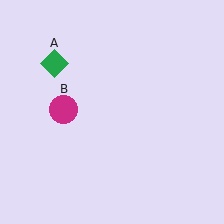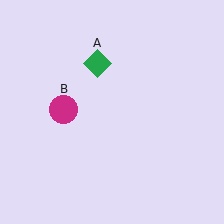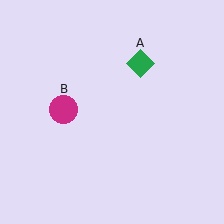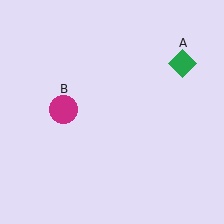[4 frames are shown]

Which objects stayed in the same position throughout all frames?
Magenta circle (object B) remained stationary.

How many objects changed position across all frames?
1 object changed position: green diamond (object A).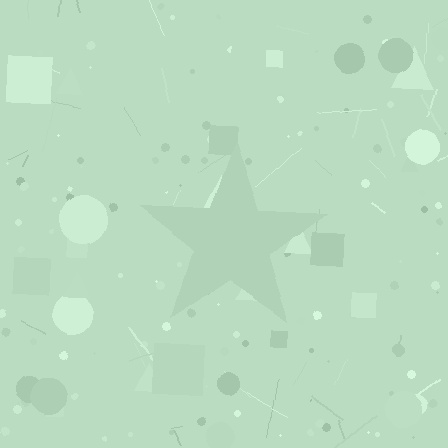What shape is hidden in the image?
A star is hidden in the image.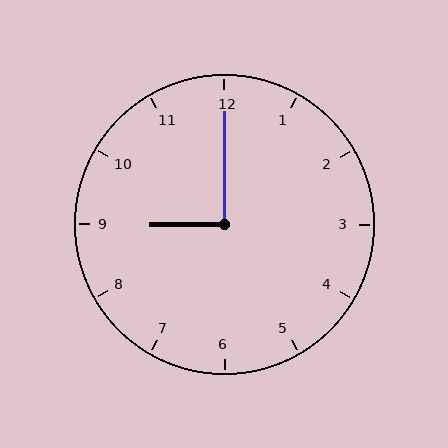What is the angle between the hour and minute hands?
Approximately 90 degrees.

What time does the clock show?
9:00.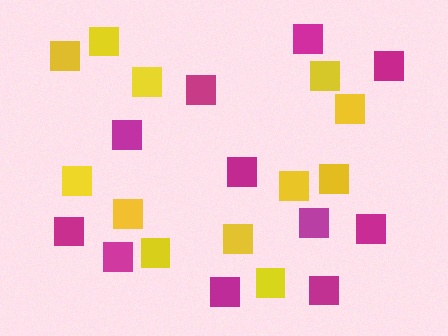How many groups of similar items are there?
There are 2 groups: one group of magenta squares (11) and one group of yellow squares (12).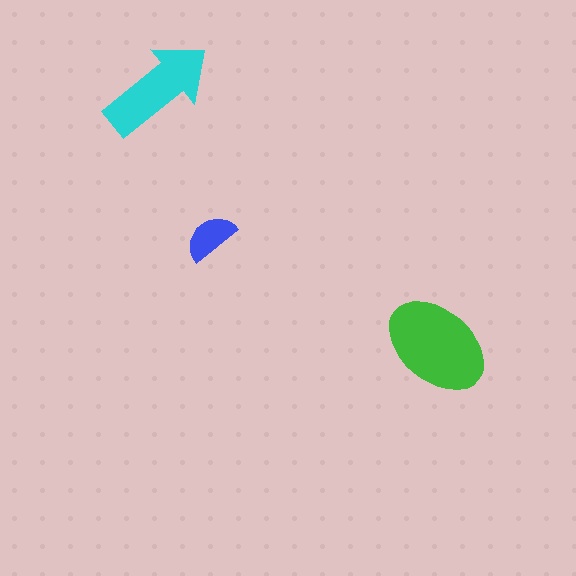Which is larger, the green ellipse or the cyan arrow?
The green ellipse.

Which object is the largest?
The green ellipse.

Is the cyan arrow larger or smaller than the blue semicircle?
Larger.